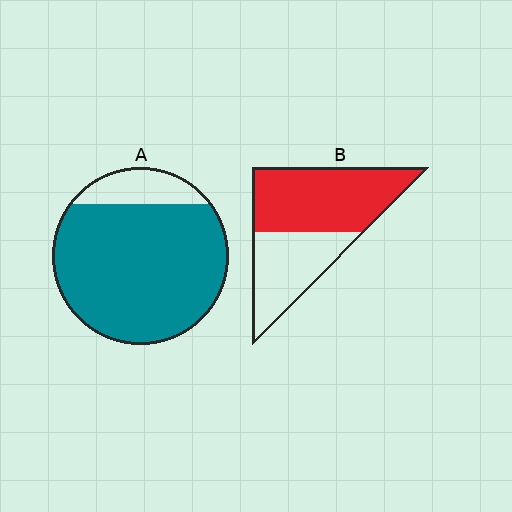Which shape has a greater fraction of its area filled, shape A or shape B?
Shape A.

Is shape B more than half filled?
Yes.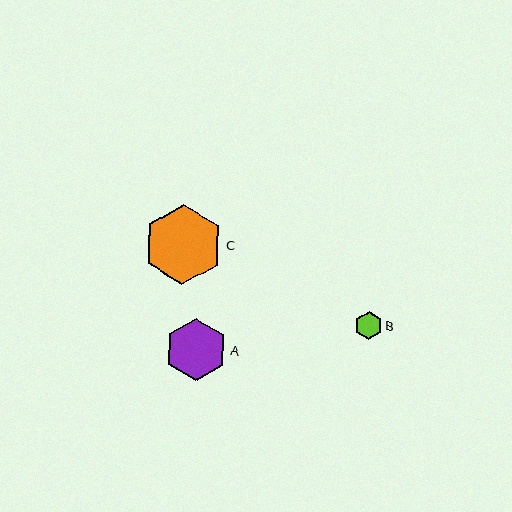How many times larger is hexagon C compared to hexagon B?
Hexagon C is approximately 2.9 times the size of hexagon B.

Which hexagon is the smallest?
Hexagon B is the smallest with a size of approximately 28 pixels.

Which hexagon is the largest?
Hexagon C is the largest with a size of approximately 80 pixels.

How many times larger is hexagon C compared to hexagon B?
Hexagon C is approximately 2.9 times the size of hexagon B.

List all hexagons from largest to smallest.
From largest to smallest: C, A, B.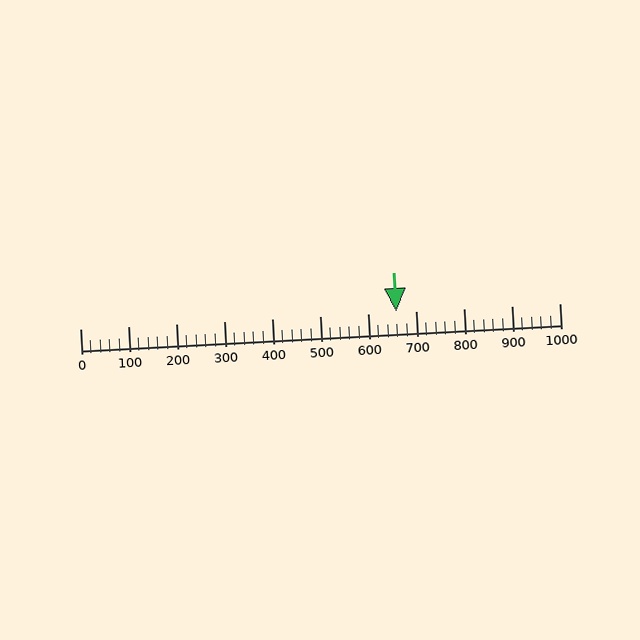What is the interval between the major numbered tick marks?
The major tick marks are spaced 100 units apart.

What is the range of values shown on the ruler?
The ruler shows values from 0 to 1000.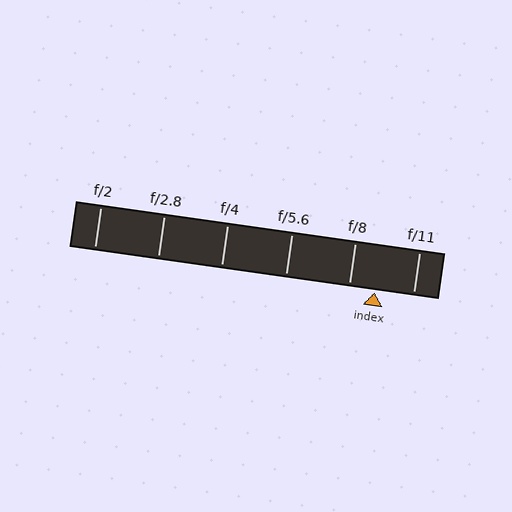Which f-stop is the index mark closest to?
The index mark is closest to f/8.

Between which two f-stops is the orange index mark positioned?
The index mark is between f/8 and f/11.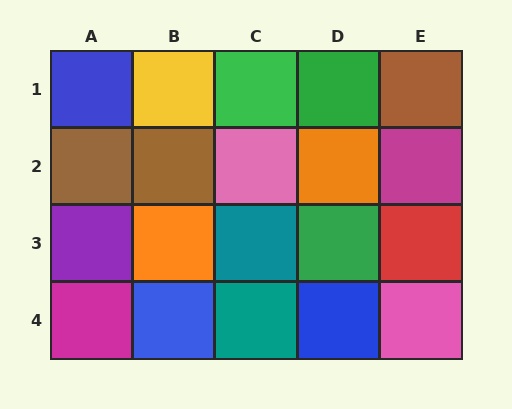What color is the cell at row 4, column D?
Blue.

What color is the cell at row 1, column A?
Blue.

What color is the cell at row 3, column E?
Red.